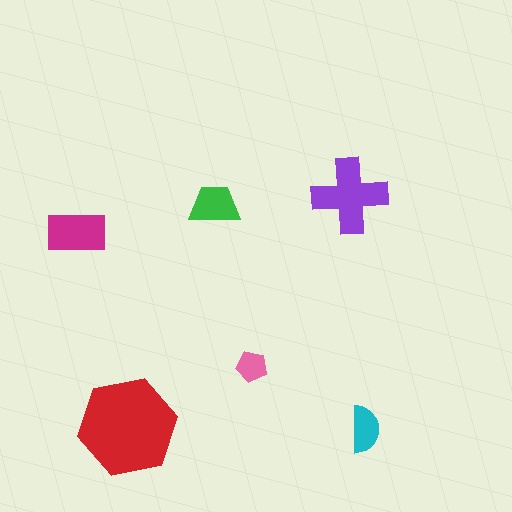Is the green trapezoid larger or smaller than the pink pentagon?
Larger.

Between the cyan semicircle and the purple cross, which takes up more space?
The purple cross.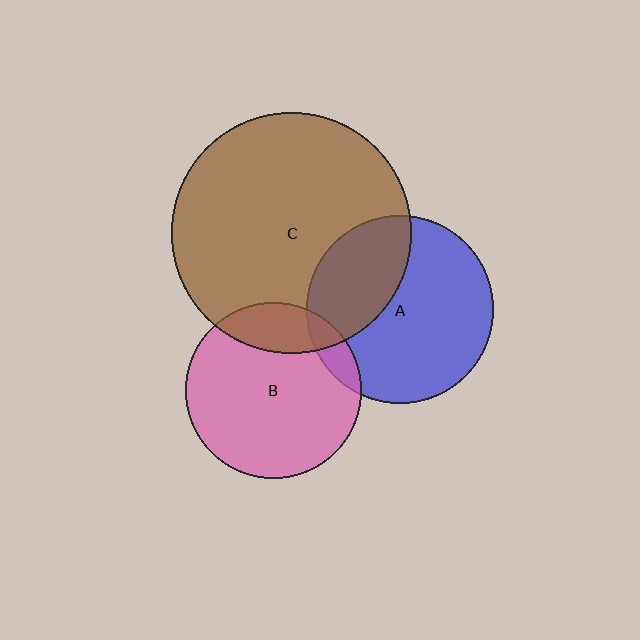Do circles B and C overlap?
Yes.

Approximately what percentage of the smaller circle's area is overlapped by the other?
Approximately 20%.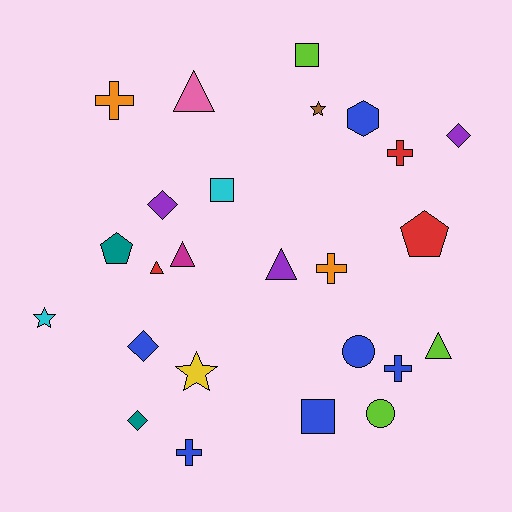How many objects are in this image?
There are 25 objects.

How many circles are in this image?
There are 2 circles.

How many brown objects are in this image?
There is 1 brown object.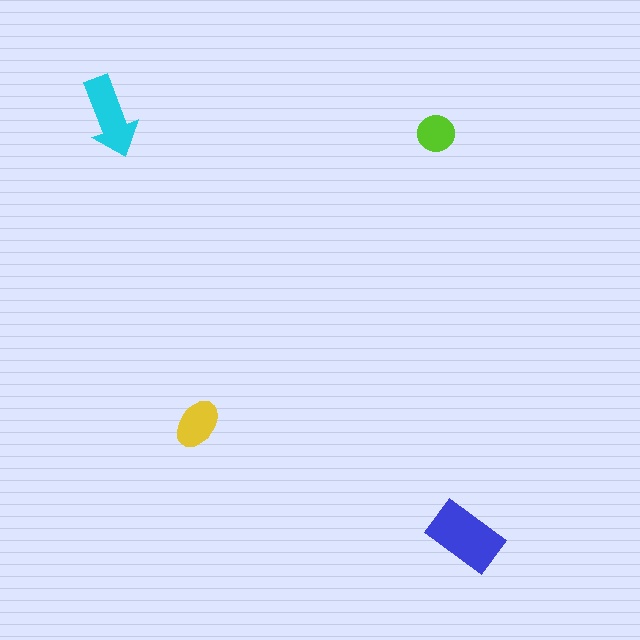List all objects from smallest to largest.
The lime circle, the yellow ellipse, the cyan arrow, the blue rectangle.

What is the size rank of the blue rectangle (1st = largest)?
1st.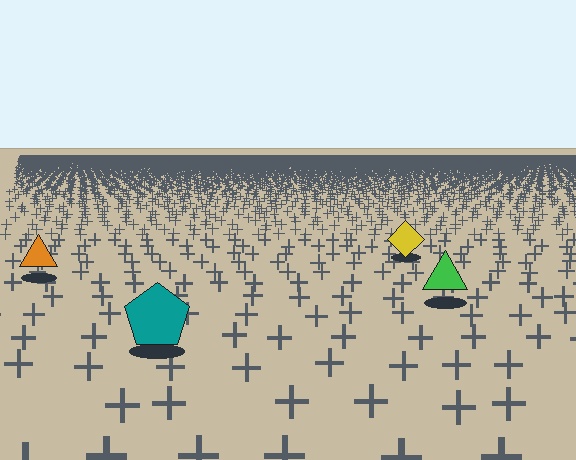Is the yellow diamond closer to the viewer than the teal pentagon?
No. The teal pentagon is closer — you can tell from the texture gradient: the ground texture is coarser near it.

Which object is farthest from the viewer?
The yellow diamond is farthest from the viewer. It appears smaller and the ground texture around it is denser.